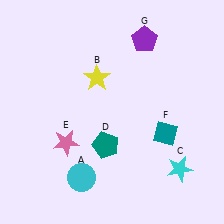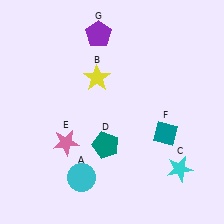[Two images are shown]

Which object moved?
The purple pentagon (G) moved left.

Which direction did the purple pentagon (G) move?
The purple pentagon (G) moved left.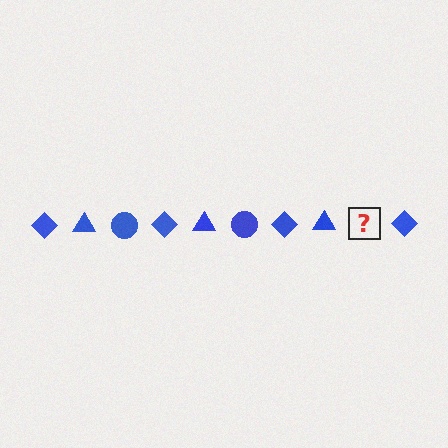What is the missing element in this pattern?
The missing element is a blue circle.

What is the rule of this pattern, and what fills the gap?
The rule is that the pattern cycles through diamond, triangle, circle shapes in blue. The gap should be filled with a blue circle.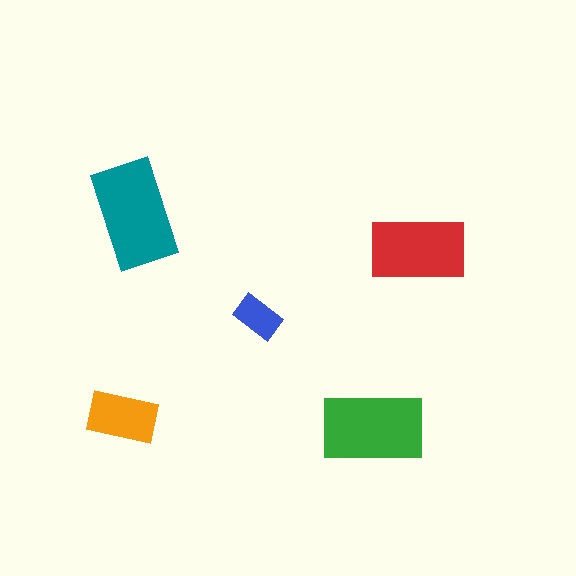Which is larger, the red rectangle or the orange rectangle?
The red one.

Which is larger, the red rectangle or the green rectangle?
The green one.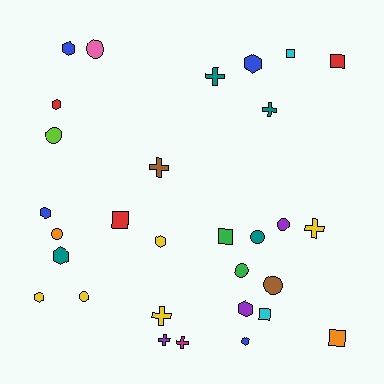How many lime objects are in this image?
There is 1 lime object.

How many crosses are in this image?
There are 7 crosses.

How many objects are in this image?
There are 30 objects.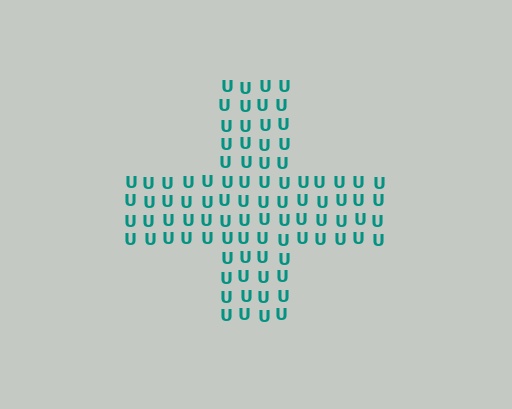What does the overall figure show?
The overall figure shows a cross.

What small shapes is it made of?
It is made of small letter U's.